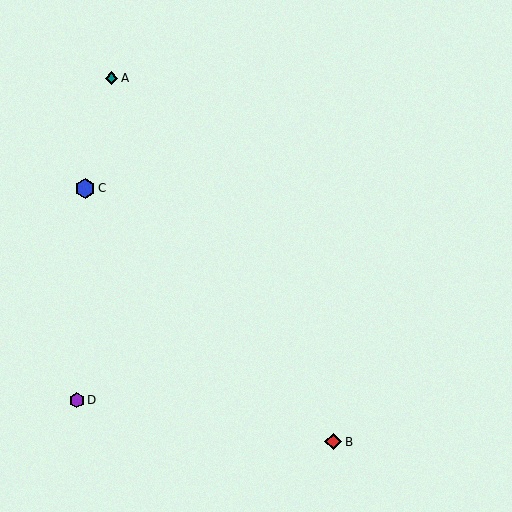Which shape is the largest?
The blue hexagon (labeled C) is the largest.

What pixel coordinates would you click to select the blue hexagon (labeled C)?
Click at (85, 188) to select the blue hexagon C.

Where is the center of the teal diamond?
The center of the teal diamond is at (111, 78).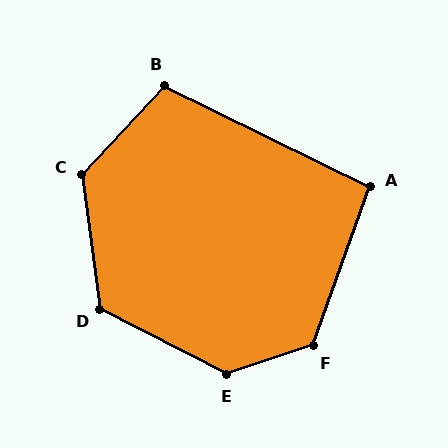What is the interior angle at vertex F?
Approximately 128 degrees (obtuse).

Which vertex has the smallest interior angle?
A, at approximately 97 degrees.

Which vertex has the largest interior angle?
E, at approximately 134 degrees.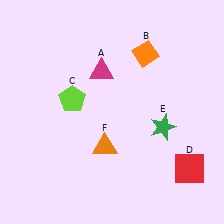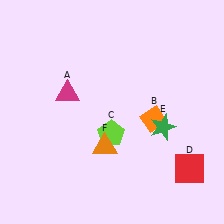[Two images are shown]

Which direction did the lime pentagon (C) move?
The lime pentagon (C) moved right.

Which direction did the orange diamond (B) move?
The orange diamond (B) moved down.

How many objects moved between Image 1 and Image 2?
3 objects moved between the two images.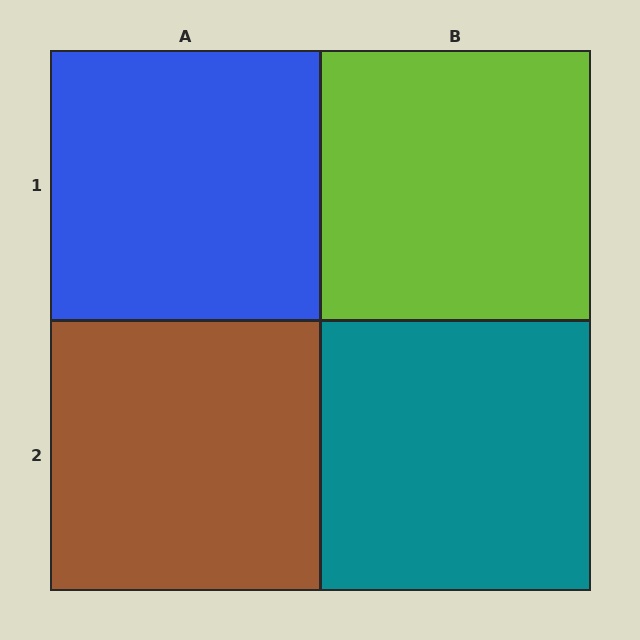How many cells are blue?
1 cell is blue.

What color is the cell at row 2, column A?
Brown.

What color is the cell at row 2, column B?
Teal.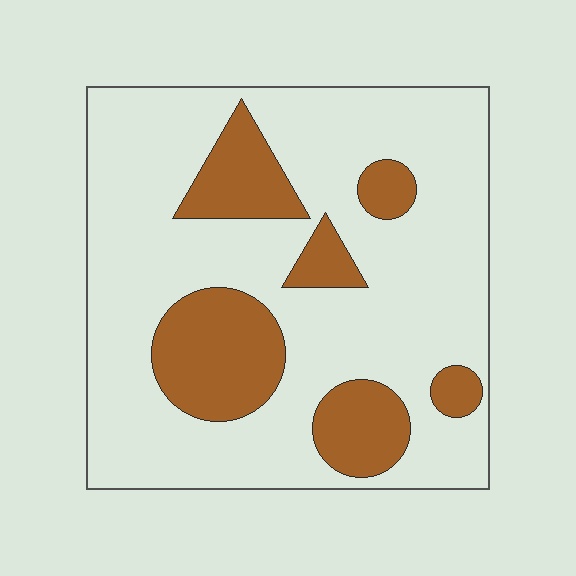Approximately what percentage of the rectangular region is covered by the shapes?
Approximately 25%.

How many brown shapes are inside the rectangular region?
6.